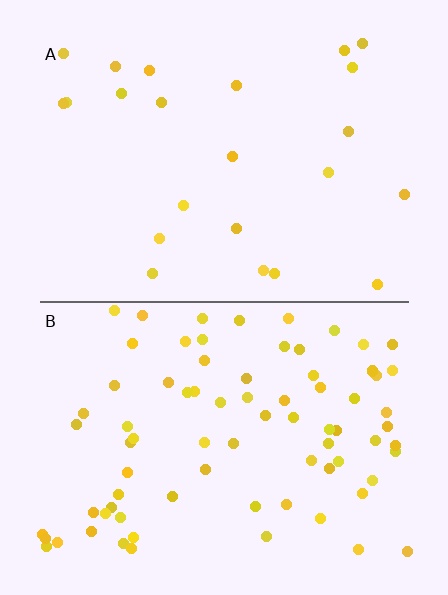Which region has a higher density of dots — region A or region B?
B (the bottom).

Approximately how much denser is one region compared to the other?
Approximately 3.4× — region B over region A.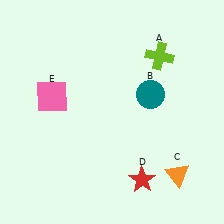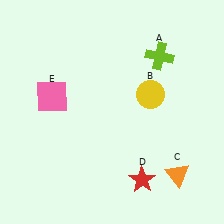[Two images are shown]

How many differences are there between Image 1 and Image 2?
There is 1 difference between the two images.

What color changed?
The circle (B) changed from teal in Image 1 to yellow in Image 2.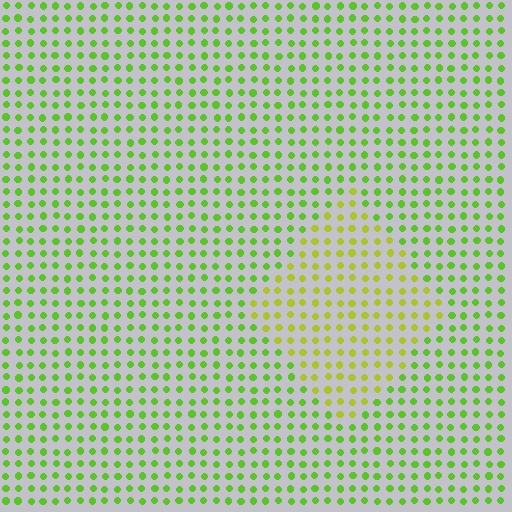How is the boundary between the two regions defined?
The boundary is defined purely by a slight shift in hue (about 30 degrees). Spacing, size, and orientation are identical on both sides.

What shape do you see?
I see a diamond.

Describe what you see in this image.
The image is filled with small lime elements in a uniform arrangement. A diamond-shaped region is visible where the elements are tinted to a slightly different hue, forming a subtle color boundary.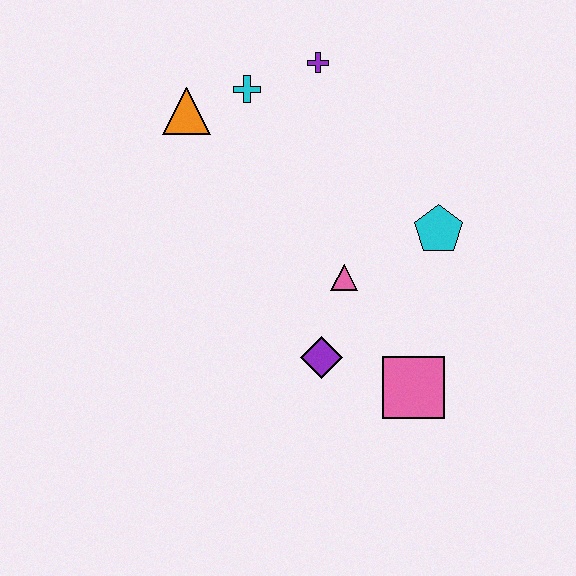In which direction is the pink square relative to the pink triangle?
The pink square is below the pink triangle.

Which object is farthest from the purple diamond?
The purple cross is farthest from the purple diamond.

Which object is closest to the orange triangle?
The cyan cross is closest to the orange triangle.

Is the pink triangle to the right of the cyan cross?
Yes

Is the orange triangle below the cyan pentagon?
No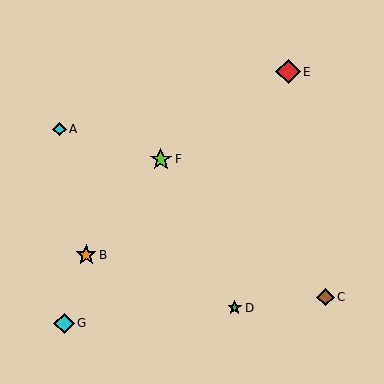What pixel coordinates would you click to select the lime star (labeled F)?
Click at (161, 159) to select the lime star F.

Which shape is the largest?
The red diamond (labeled E) is the largest.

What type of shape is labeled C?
Shape C is a brown diamond.